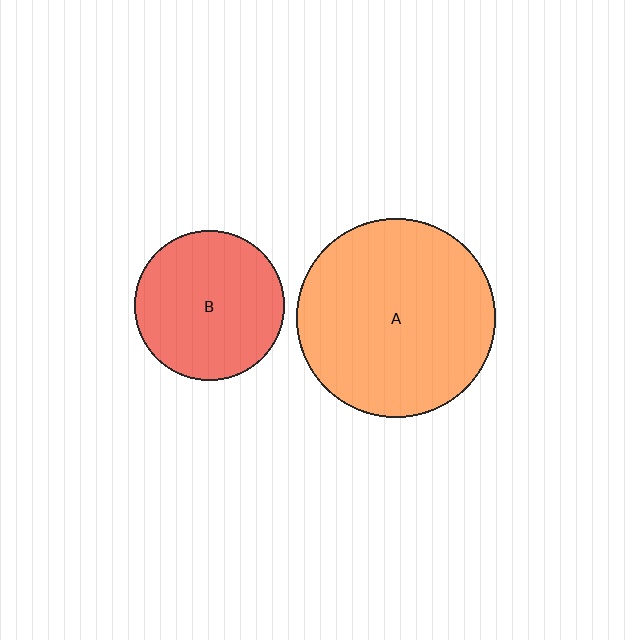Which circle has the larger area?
Circle A (orange).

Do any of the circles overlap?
No, none of the circles overlap.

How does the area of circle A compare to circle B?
Approximately 1.8 times.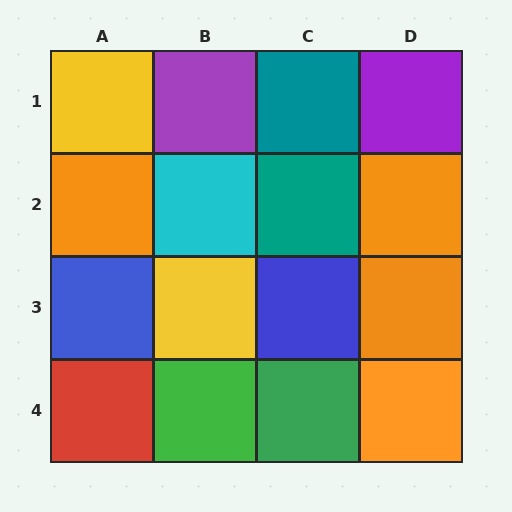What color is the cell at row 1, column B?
Purple.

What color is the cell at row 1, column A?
Yellow.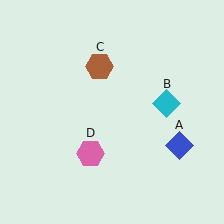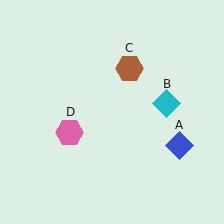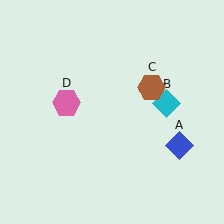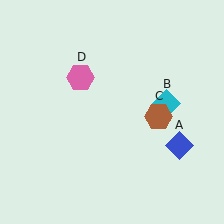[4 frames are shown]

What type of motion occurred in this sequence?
The brown hexagon (object C), pink hexagon (object D) rotated clockwise around the center of the scene.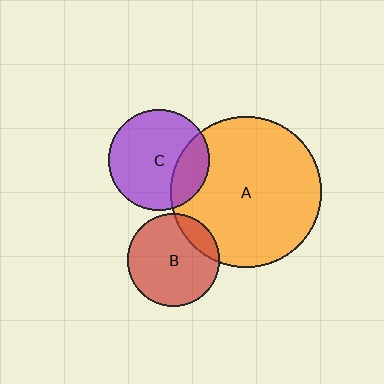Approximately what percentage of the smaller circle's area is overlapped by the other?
Approximately 15%.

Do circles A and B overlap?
Yes.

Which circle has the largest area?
Circle A (orange).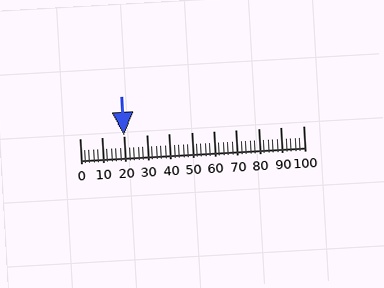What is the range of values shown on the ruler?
The ruler shows values from 0 to 100.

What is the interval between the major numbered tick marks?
The major tick marks are spaced 10 units apart.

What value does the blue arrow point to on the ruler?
The blue arrow points to approximately 20.